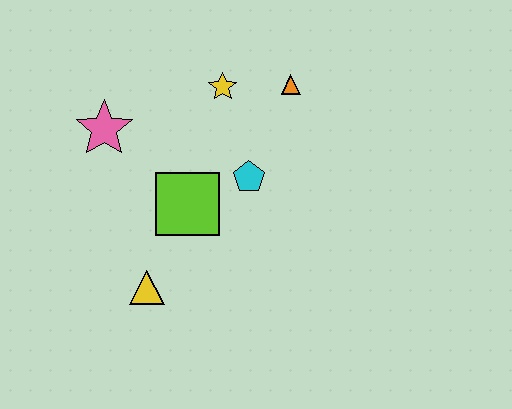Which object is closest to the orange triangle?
The yellow star is closest to the orange triangle.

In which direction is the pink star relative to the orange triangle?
The pink star is to the left of the orange triangle.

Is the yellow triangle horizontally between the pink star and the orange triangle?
Yes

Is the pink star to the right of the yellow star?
No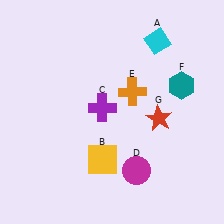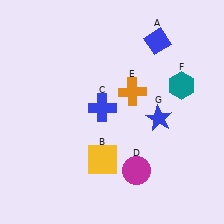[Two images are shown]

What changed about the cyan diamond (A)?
In Image 1, A is cyan. In Image 2, it changed to blue.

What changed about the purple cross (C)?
In Image 1, C is purple. In Image 2, it changed to blue.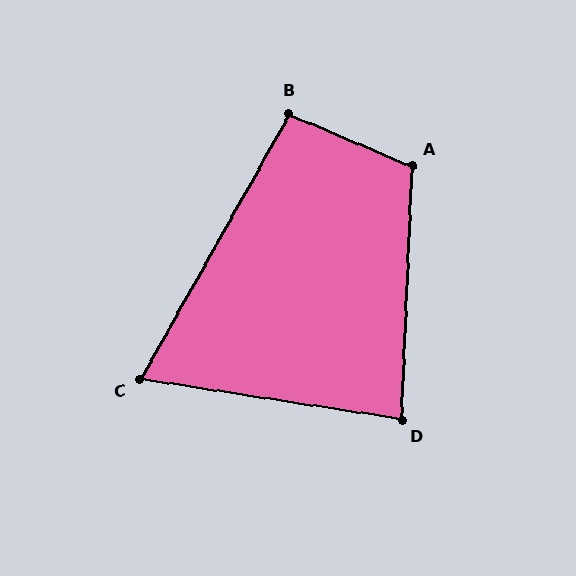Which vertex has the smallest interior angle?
C, at approximately 70 degrees.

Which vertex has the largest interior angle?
A, at approximately 110 degrees.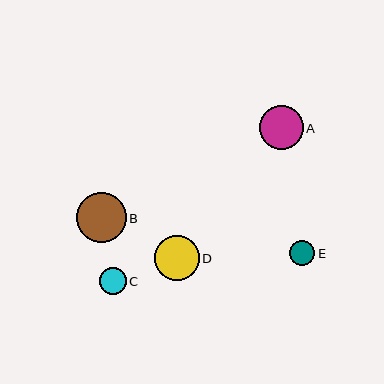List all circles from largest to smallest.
From largest to smallest: B, D, A, C, E.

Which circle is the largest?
Circle B is the largest with a size of approximately 50 pixels.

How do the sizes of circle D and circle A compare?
Circle D and circle A are approximately the same size.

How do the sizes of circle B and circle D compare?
Circle B and circle D are approximately the same size.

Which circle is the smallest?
Circle E is the smallest with a size of approximately 25 pixels.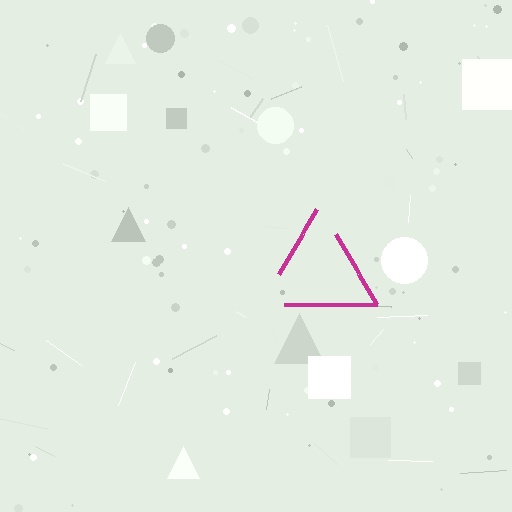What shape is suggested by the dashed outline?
The dashed outline suggests a triangle.